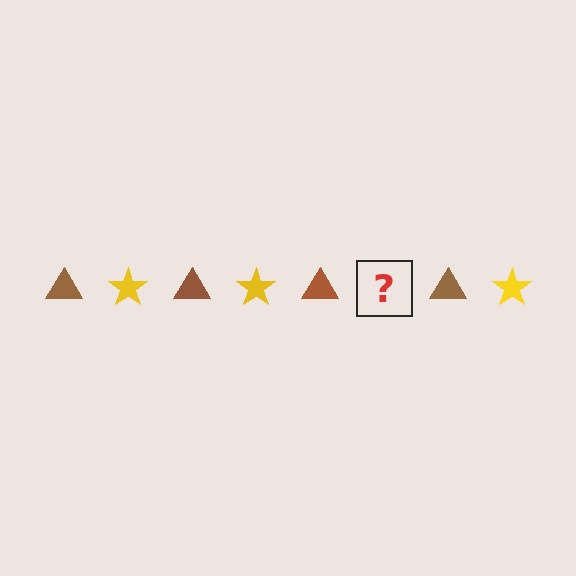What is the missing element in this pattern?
The missing element is a yellow star.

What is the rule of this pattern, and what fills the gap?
The rule is that the pattern alternates between brown triangle and yellow star. The gap should be filled with a yellow star.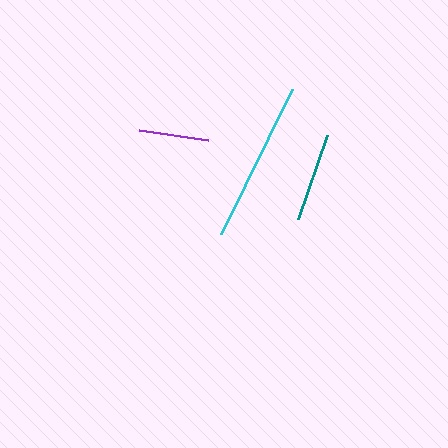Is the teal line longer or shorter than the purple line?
The teal line is longer than the purple line.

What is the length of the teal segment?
The teal segment is approximately 89 pixels long.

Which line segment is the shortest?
The purple line is the shortest at approximately 70 pixels.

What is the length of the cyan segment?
The cyan segment is approximately 162 pixels long.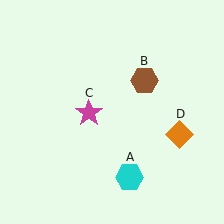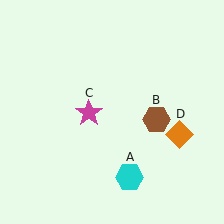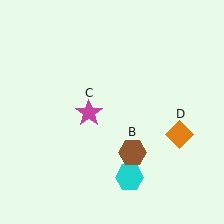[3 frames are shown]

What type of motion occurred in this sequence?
The brown hexagon (object B) rotated clockwise around the center of the scene.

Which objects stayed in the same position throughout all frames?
Cyan hexagon (object A) and magenta star (object C) and orange diamond (object D) remained stationary.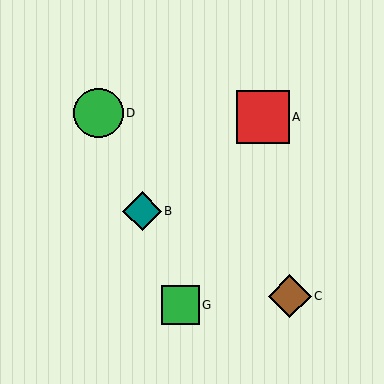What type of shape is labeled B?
Shape B is a teal diamond.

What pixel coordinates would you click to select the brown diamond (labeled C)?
Click at (290, 296) to select the brown diamond C.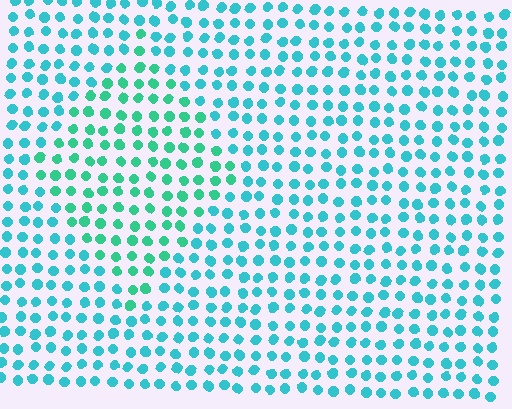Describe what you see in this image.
The image is filled with small cyan elements in a uniform arrangement. A diamond-shaped region is visible where the elements are tinted to a slightly different hue, forming a subtle color boundary.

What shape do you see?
I see a diamond.